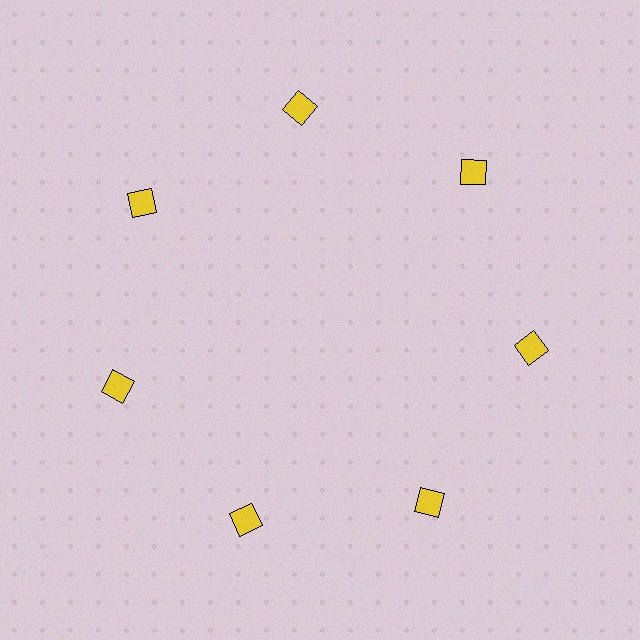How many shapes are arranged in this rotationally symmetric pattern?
There are 7 shapes, arranged in 7 groups of 1.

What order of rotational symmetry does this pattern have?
This pattern has 7-fold rotational symmetry.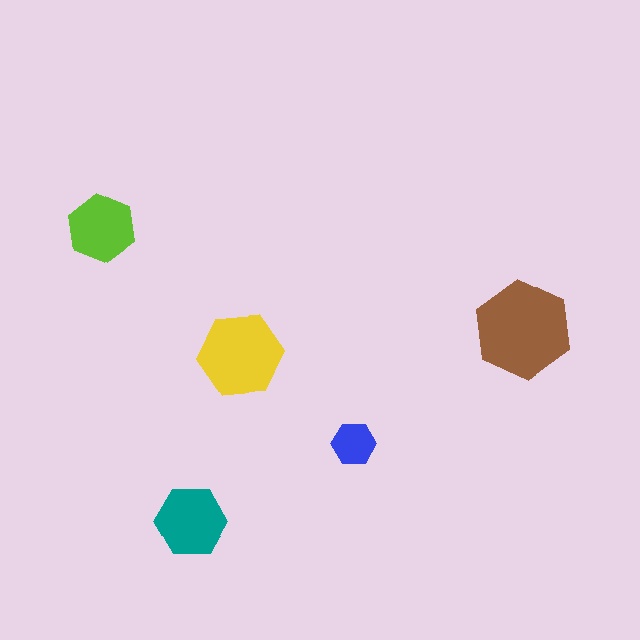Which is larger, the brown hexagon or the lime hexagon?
The brown one.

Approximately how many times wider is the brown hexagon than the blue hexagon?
About 2 times wider.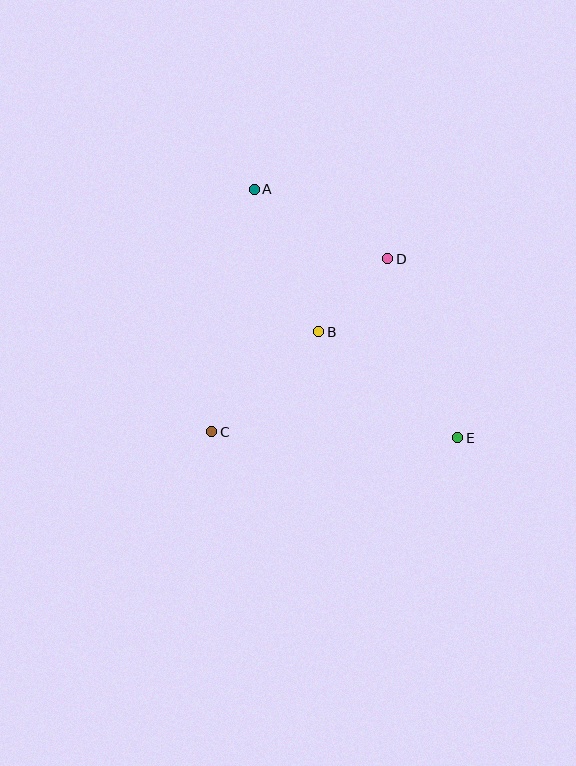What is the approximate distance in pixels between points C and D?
The distance between C and D is approximately 247 pixels.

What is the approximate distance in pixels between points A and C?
The distance between A and C is approximately 246 pixels.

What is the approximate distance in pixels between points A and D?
The distance between A and D is approximately 150 pixels.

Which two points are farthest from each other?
Points A and E are farthest from each other.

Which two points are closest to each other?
Points B and D are closest to each other.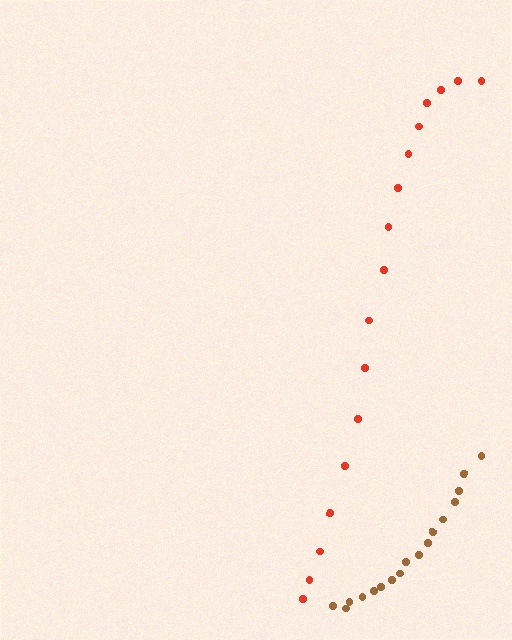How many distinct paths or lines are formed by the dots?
There are 2 distinct paths.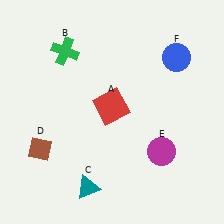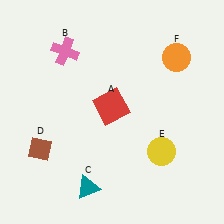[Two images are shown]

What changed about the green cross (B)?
In Image 1, B is green. In Image 2, it changed to pink.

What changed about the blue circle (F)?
In Image 1, F is blue. In Image 2, it changed to orange.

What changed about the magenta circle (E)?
In Image 1, E is magenta. In Image 2, it changed to yellow.